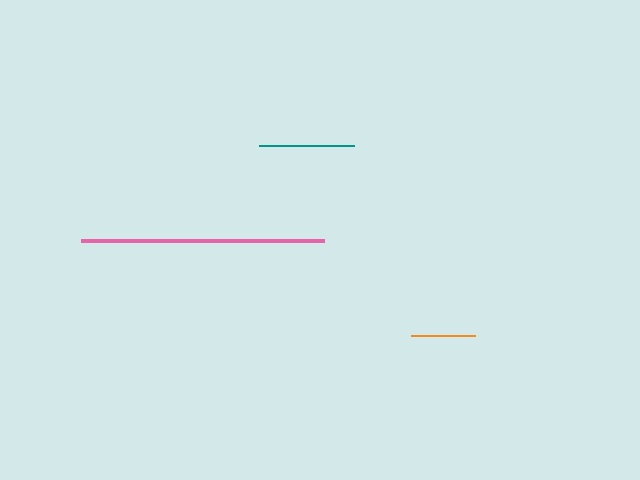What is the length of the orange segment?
The orange segment is approximately 64 pixels long.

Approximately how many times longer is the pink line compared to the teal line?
The pink line is approximately 2.6 times the length of the teal line.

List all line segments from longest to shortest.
From longest to shortest: pink, teal, orange.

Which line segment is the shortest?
The orange line is the shortest at approximately 64 pixels.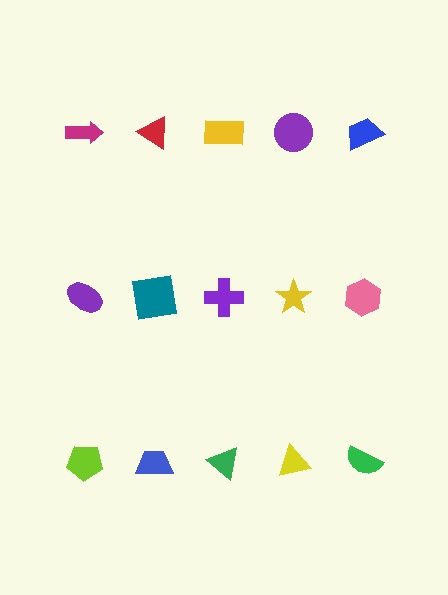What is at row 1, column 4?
A purple circle.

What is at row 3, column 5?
A green semicircle.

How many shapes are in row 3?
5 shapes.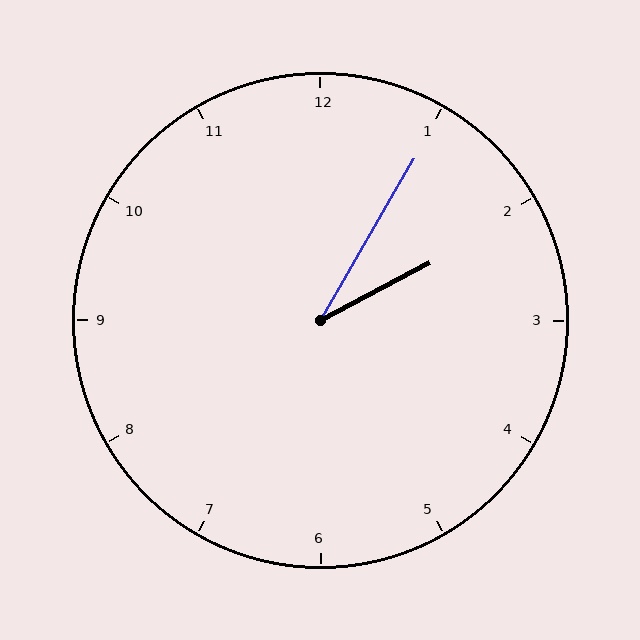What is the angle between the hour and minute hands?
Approximately 32 degrees.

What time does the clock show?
2:05.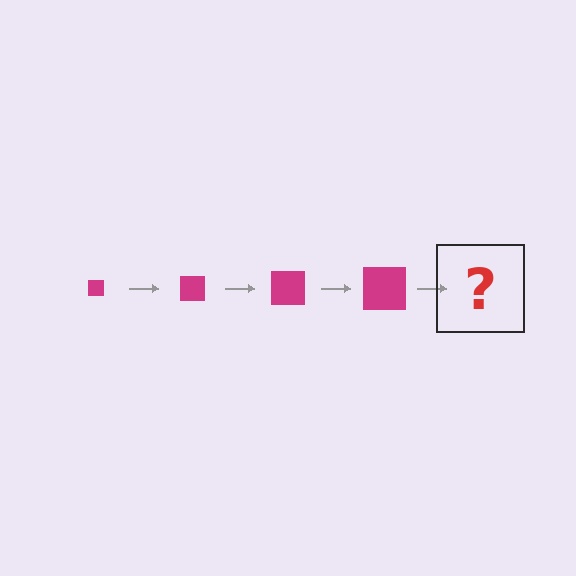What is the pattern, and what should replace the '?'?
The pattern is that the square gets progressively larger each step. The '?' should be a magenta square, larger than the previous one.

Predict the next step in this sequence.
The next step is a magenta square, larger than the previous one.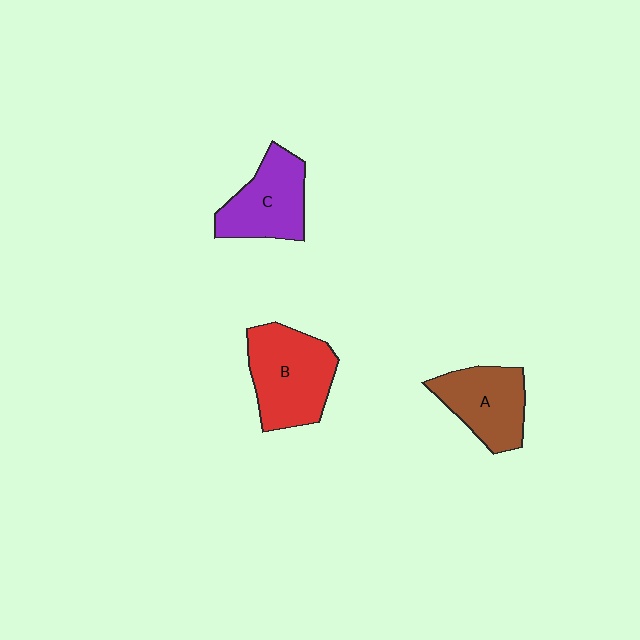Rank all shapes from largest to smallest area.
From largest to smallest: B (red), C (purple), A (brown).